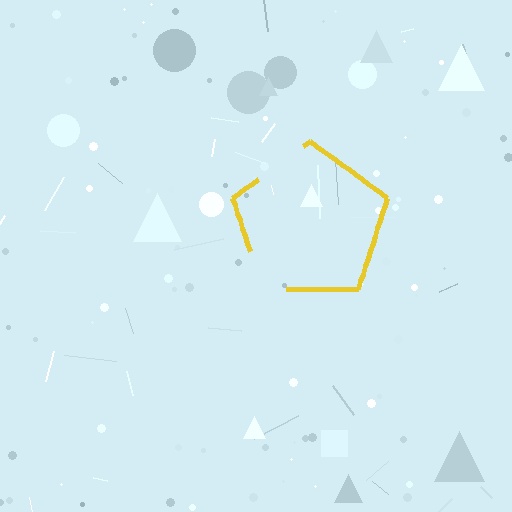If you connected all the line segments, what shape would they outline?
They would outline a pentagon.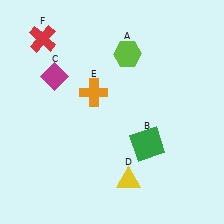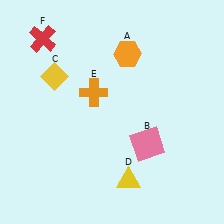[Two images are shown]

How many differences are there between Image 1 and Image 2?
There are 3 differences between the two images.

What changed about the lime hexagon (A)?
In Image 1, A is lime. In Image 2, it changed to orange.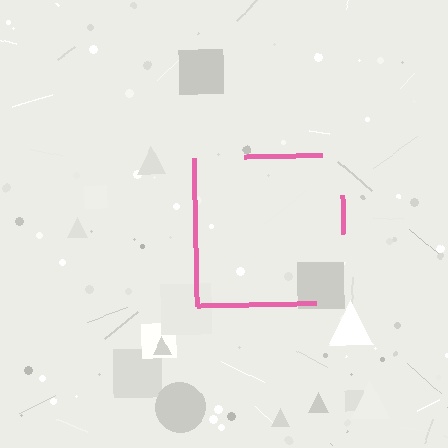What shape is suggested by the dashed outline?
The dashed outline suggests a square.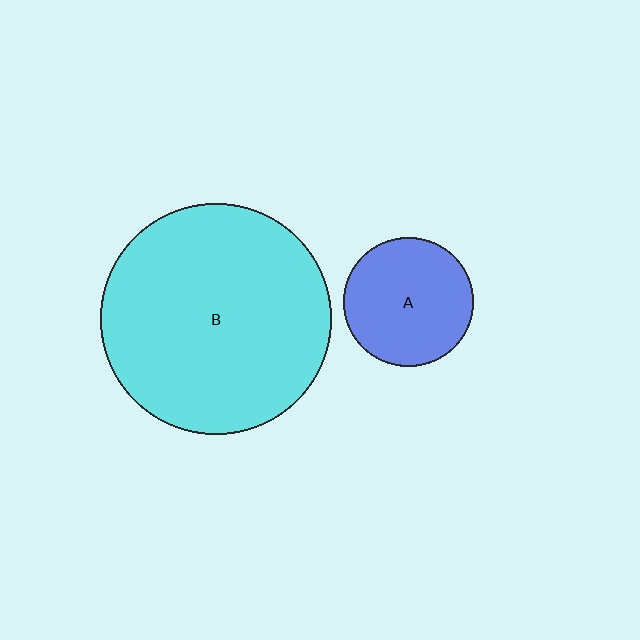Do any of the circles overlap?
No, none of the circles overlap.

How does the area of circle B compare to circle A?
Approximately 3.2 times.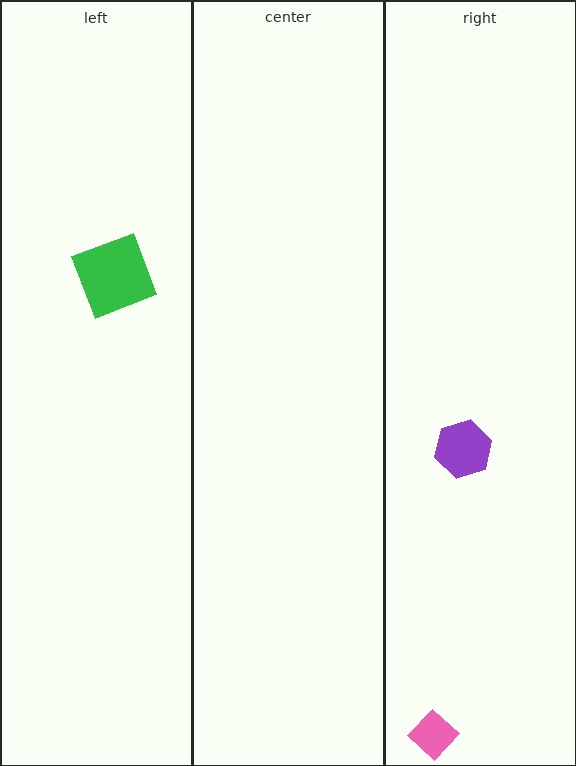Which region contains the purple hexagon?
The right region.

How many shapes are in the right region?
2.